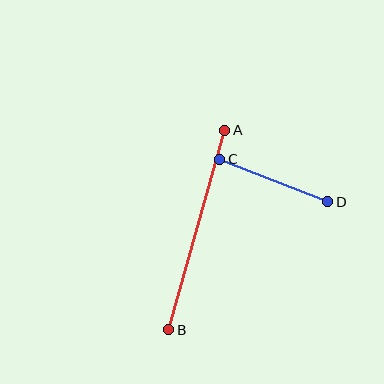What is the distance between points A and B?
The distance is approximately 207 pixels.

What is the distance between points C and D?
The distance is approximately 116 pixels.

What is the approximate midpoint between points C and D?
The midpoint is at approximately (274, 181) pixels.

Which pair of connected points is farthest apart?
Points A and B are farthest apart.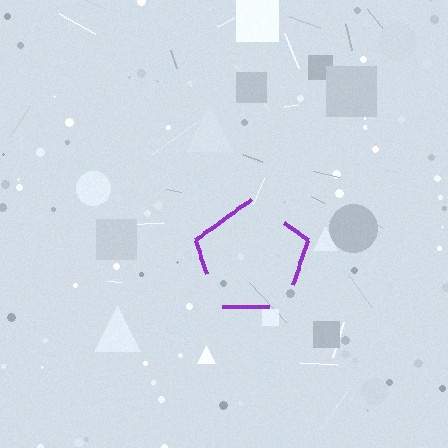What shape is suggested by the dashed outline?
The dashed outline suggests a pentagon.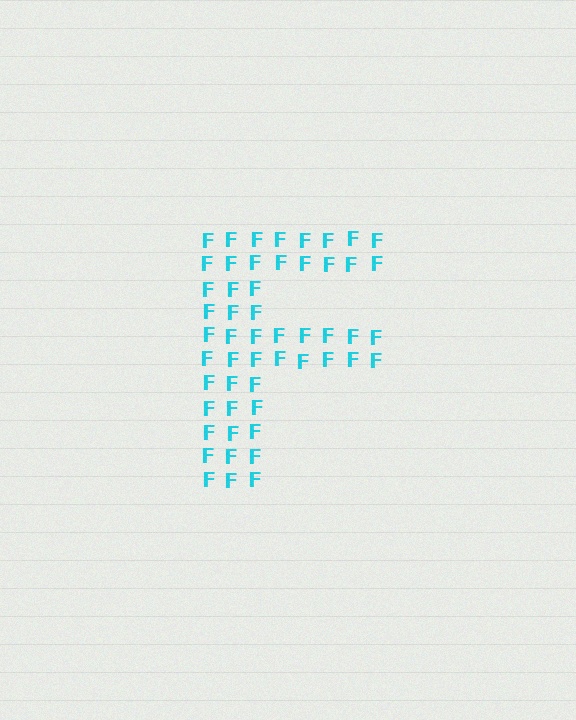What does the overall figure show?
The overall figure shows the letter F.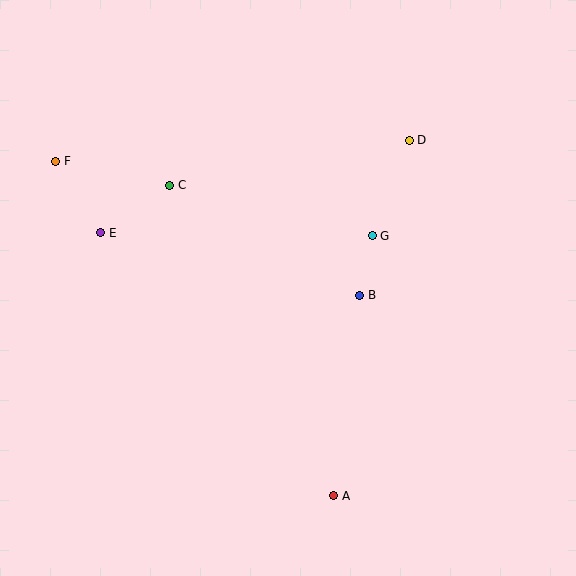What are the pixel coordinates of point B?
Point B is at (360, 295).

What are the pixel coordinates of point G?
Point G is at (372, 236).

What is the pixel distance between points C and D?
The distance between C and D is 244 pixels.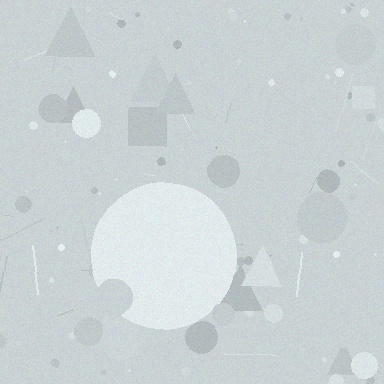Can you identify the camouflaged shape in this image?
The camouflaged shape is a circle.